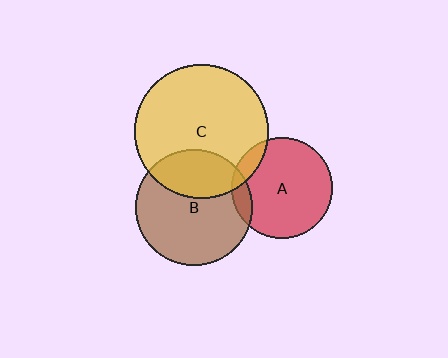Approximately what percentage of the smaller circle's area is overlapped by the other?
Approximately 10%.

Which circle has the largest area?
Circle C (yellow).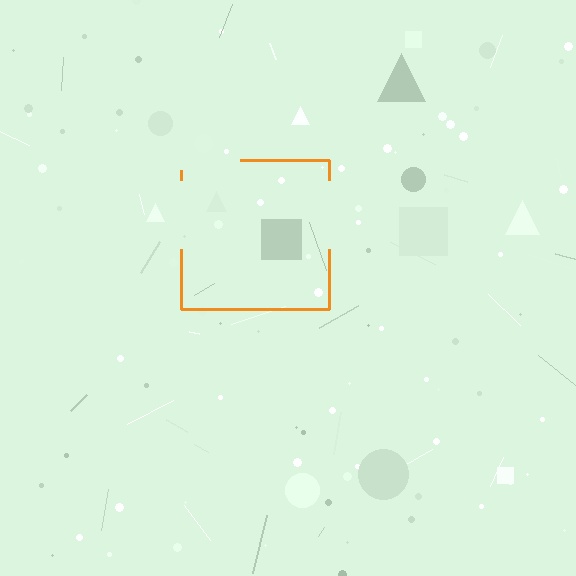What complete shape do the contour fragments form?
The contour fragments form a square.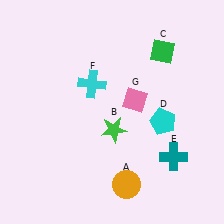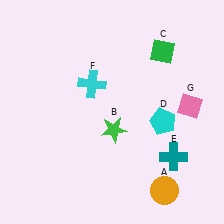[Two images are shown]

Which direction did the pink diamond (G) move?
The pink diamond (G) moved right.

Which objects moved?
The objects that moved are: the orange circle (A), the pink diamond (G).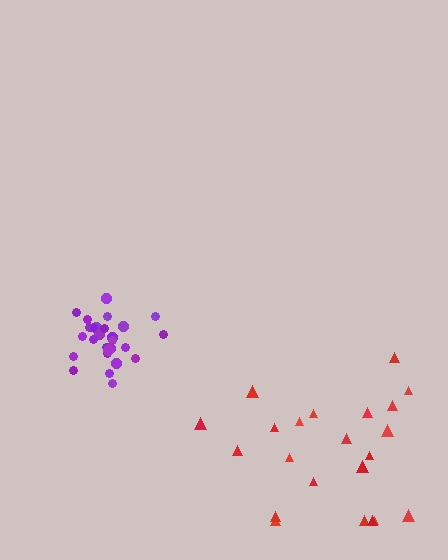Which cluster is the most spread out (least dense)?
Red.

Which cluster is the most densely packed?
Purple.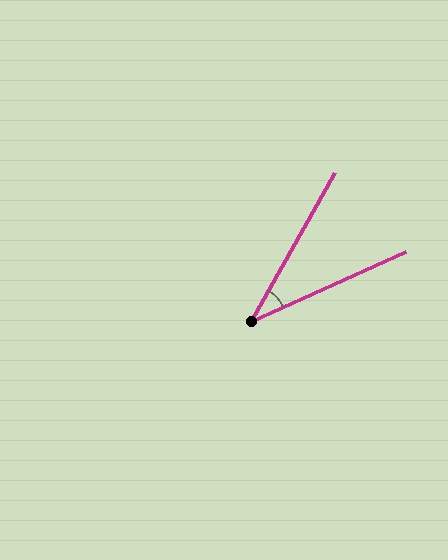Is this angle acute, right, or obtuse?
It is acute.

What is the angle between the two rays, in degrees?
Approximately 36 degrees.